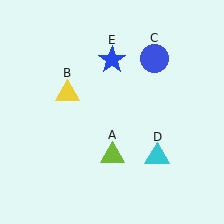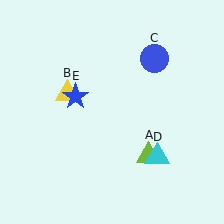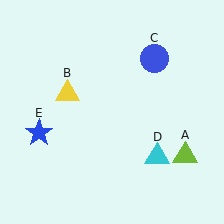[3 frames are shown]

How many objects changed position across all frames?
2 objects changed position: lime triangle (object A), blue star (object E).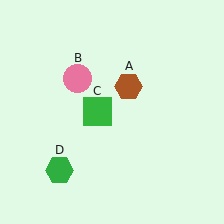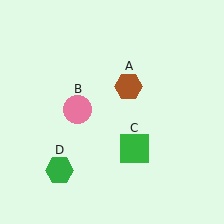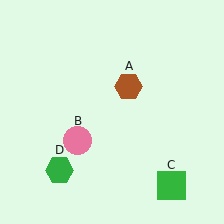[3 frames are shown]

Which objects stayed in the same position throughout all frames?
Brown hexagon (object A) and green hexagon (object D) remained stationary.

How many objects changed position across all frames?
2 objects changed position: pink circle (object B), green square (object C).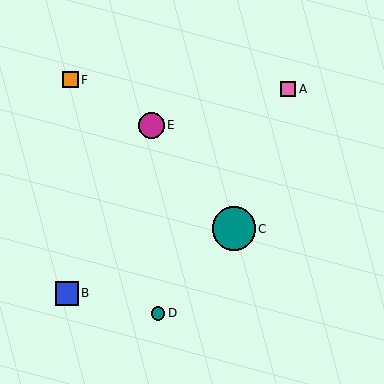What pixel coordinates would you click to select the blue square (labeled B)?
Click at (67, 293) to select the blue square B.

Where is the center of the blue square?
The center of the blue square is at (67, 293).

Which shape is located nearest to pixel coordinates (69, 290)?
The blue square (labeled B) at (67, 293) is nearest to that location.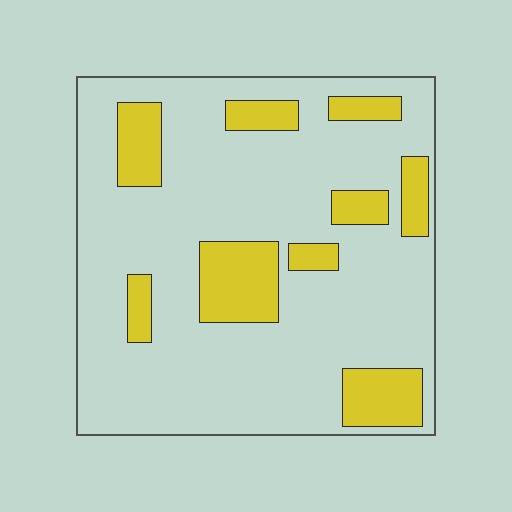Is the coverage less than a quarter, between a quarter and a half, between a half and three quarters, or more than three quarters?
Less than a quarter.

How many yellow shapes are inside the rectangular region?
9.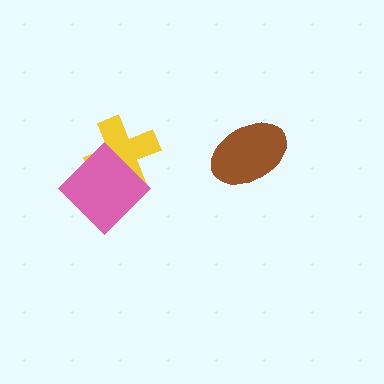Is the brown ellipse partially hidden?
No, no other shape covers it.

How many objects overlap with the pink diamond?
1 object overlaps with the pink diamond.